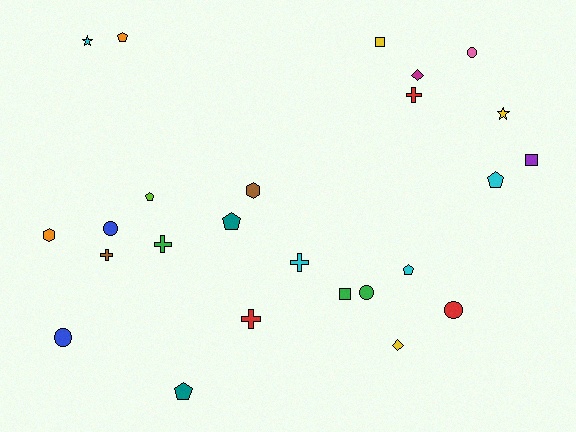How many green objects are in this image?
There are 3 green objects.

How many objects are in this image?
There are 25 objects.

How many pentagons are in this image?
There are 6 pentagons.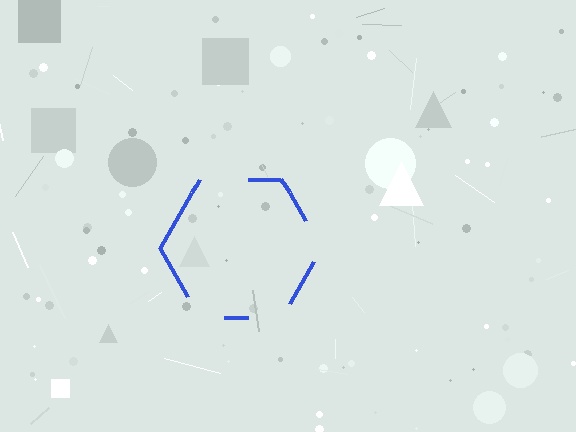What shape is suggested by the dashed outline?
The dashed outline suggests a hexagon.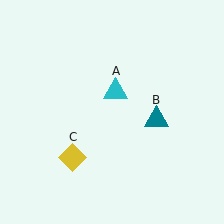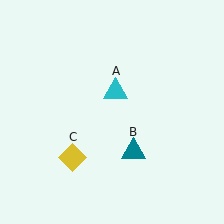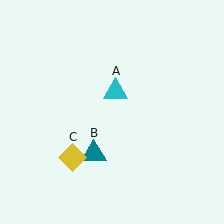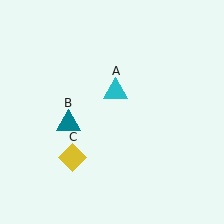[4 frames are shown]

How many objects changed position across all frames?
1 object changed position: teal triangle (object B).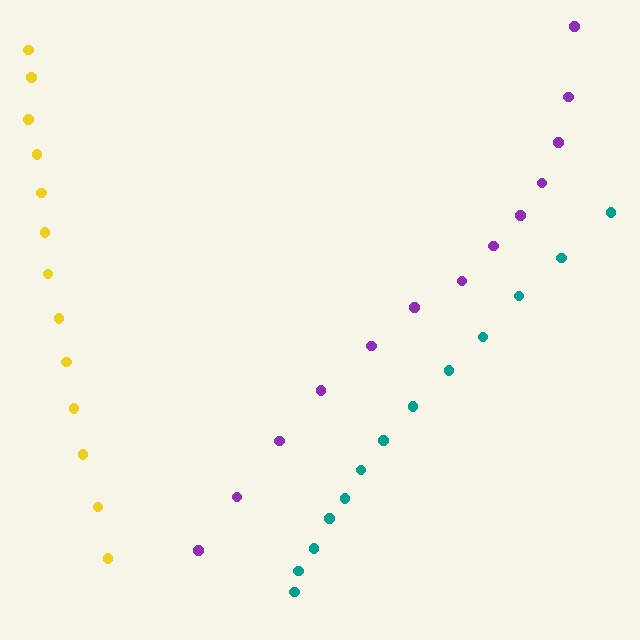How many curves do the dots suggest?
There are 3 distinct paths.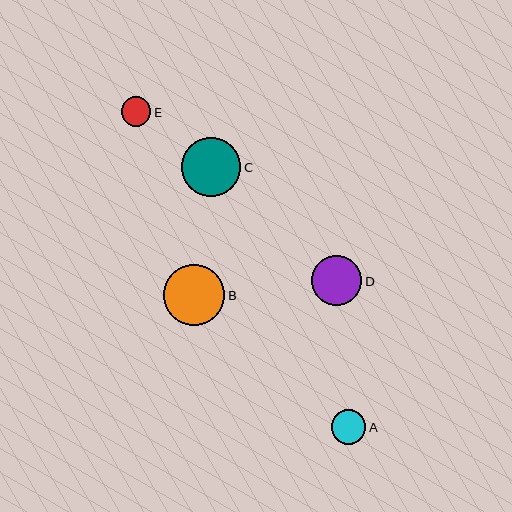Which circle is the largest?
Circle B is the largest with a size of approximately 61 pixels.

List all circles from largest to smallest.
From largest to smallest: B, C, D, A, E.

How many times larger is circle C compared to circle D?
Circle C is approximately 1.2 times the size of circle D.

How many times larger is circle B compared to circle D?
Circle B is approximately 1.2 times the size of circle D.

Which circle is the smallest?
Circle E is the smallest with a size of approximately 30 pixels.